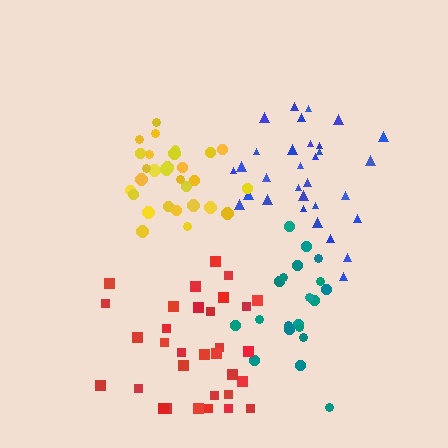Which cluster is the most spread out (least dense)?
Red.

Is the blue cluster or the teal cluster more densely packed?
Blue.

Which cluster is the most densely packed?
Yellow.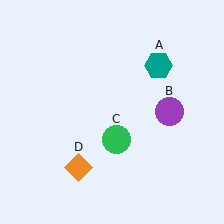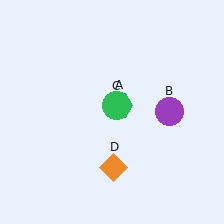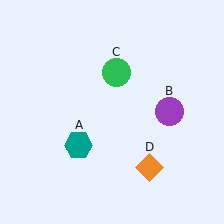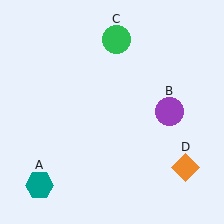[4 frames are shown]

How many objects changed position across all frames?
3 objects changed position: teal hexagon (object A), green circle (object C), orange diamond (object D).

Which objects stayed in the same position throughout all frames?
Purple circle (object B) remained stationary.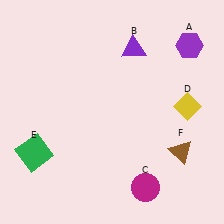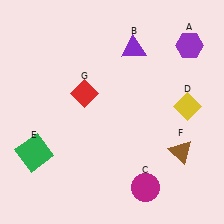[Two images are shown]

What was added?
A red diamond (G) was added in Image 2.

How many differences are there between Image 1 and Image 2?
There is 1 difference between the two images.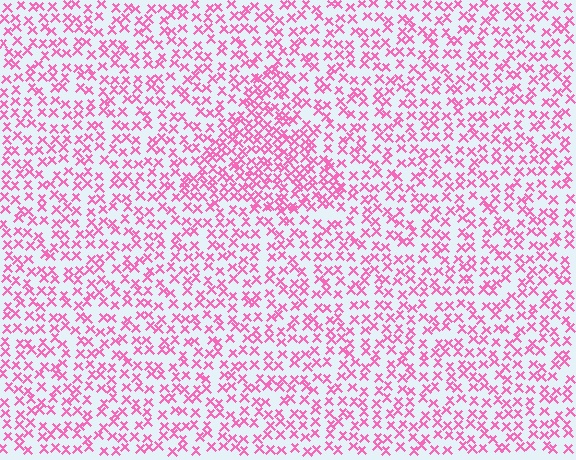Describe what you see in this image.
The image contains small pink elements arranged at two different densities. A triangle-shaped region is visible where the elements are more densely packed than the surrounding area.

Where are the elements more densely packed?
The elements are more densely packed inside the triangle boundary.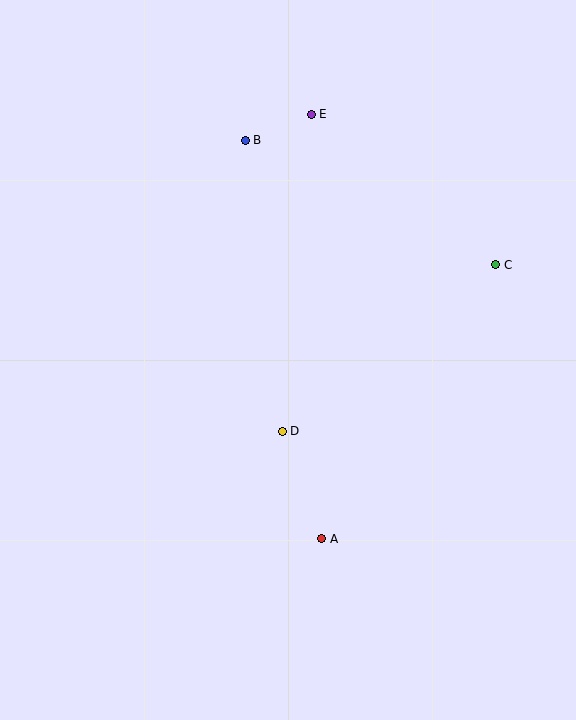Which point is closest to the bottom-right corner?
Point A is closest to the bottom-right corner.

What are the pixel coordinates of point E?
Point E is at (311, 114).